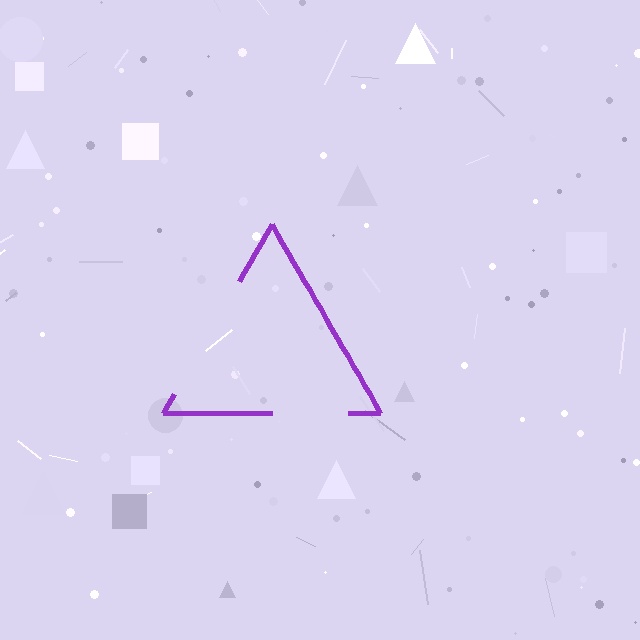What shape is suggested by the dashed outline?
The dashed outline suggests a triangle.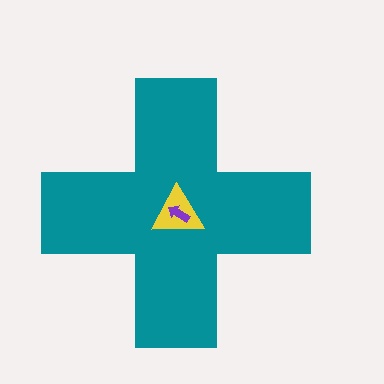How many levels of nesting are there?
3.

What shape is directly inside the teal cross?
The yellow triangle.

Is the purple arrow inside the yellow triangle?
Yes.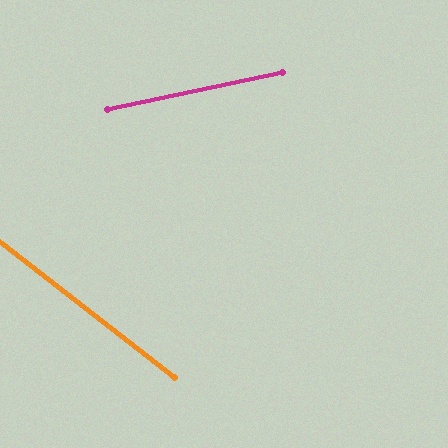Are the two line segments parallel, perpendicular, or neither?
Neither parallel nor perpendicular — they differ by about 49°.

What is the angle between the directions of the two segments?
Approximately 49 degrees.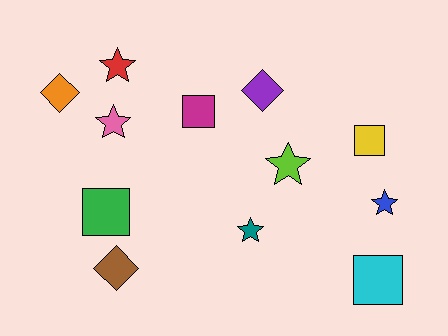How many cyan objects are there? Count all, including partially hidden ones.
There is 1 cyan object.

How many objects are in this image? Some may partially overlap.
There are 12 objects.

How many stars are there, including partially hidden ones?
There are 5 stars.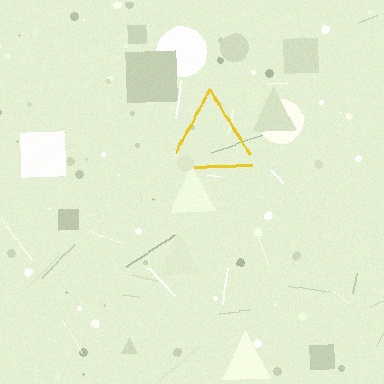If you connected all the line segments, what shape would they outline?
They would outline a triangle.